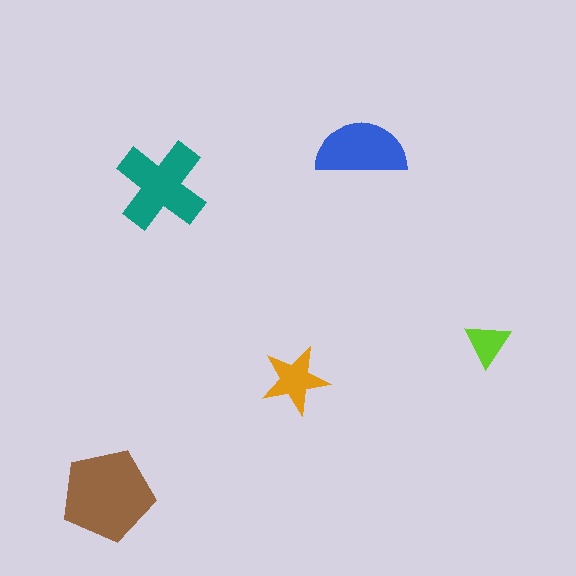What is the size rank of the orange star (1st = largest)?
4th.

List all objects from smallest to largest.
The lime triangle, the orange star, the blue semicircle, the teal cross, the brown pentagon.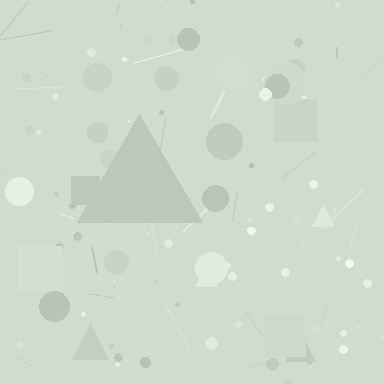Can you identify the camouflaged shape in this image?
The camouflaged shape is a triangle.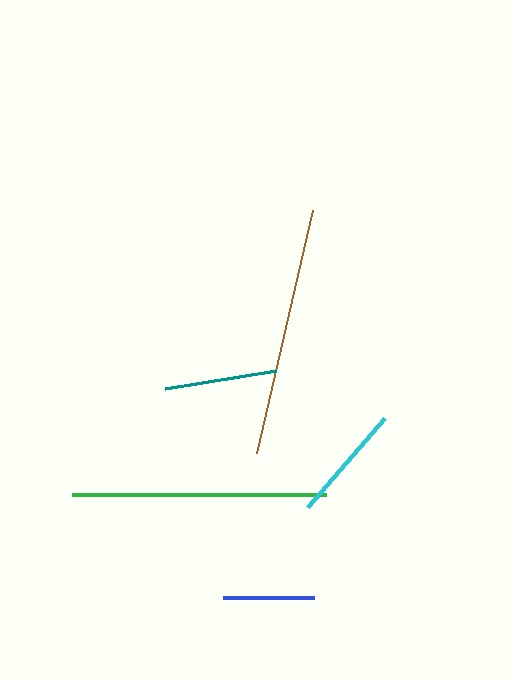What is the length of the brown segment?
The brown segment is approximately 250 pixels long.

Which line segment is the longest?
The green line is the longest at approximately 255 pixels.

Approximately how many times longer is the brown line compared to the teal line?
The brown line is approximately 2.2 times the length of the teal line.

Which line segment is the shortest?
The blue line is the shortest at approximately 90 pixels.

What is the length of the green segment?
The green segment is approximately 255 pixels long.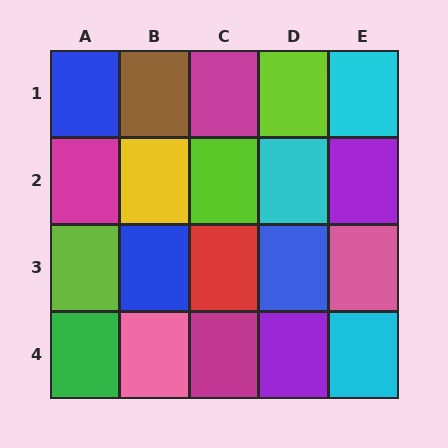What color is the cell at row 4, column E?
Cyan.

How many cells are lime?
3 cells are lime.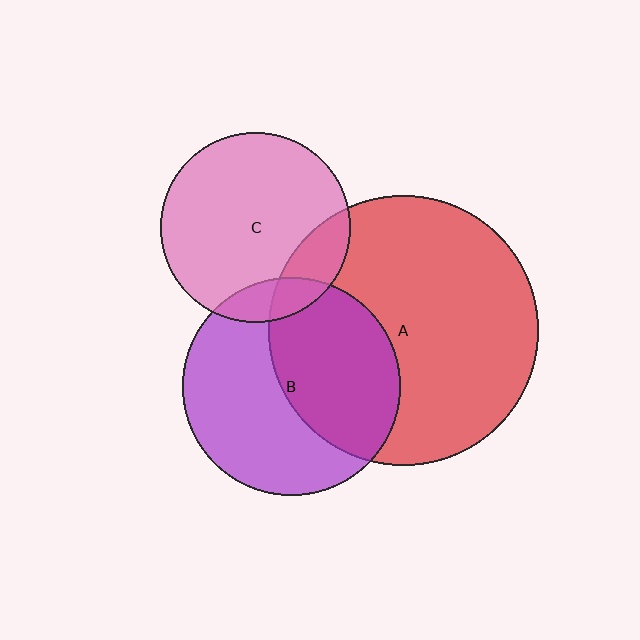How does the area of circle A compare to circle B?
Approximately 1.5 times.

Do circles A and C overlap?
Yes.